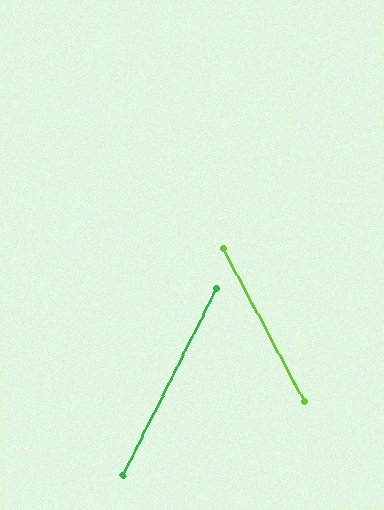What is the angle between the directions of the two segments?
Approximately 55 degrees.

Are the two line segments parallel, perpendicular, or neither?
Neither parallel nor perpendicular — they differ by about 55°.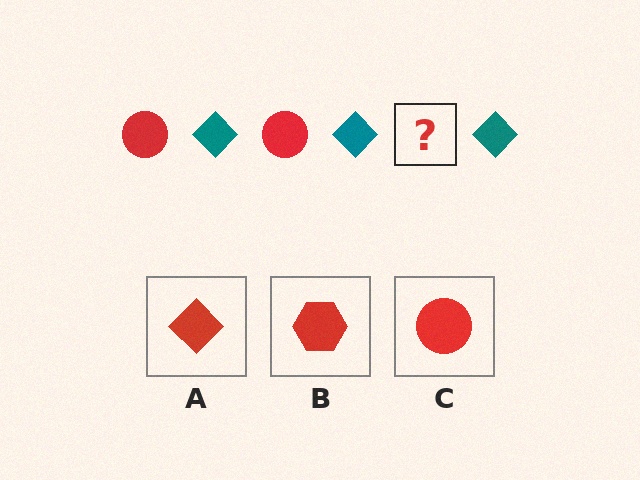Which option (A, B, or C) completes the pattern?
C.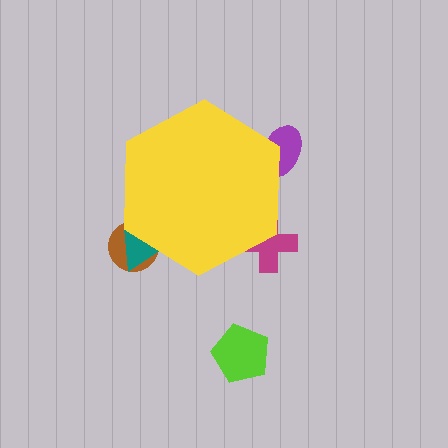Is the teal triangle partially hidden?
Yes, the teal triangle is partially hidden behind the yellow hexagon.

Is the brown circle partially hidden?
Yes, the brown circle is partially hidden behind the yellow hexagon.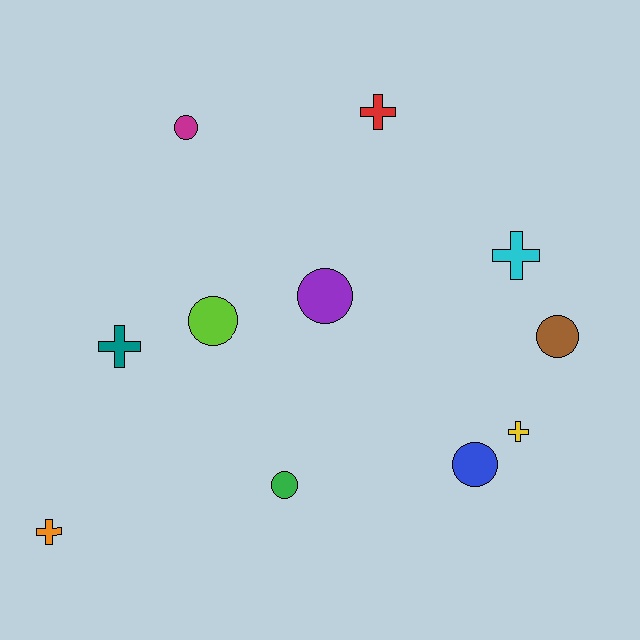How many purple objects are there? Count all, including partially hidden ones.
There is 1 purple object.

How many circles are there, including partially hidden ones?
There are 6 circles.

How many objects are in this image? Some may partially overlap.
There are 11 objects.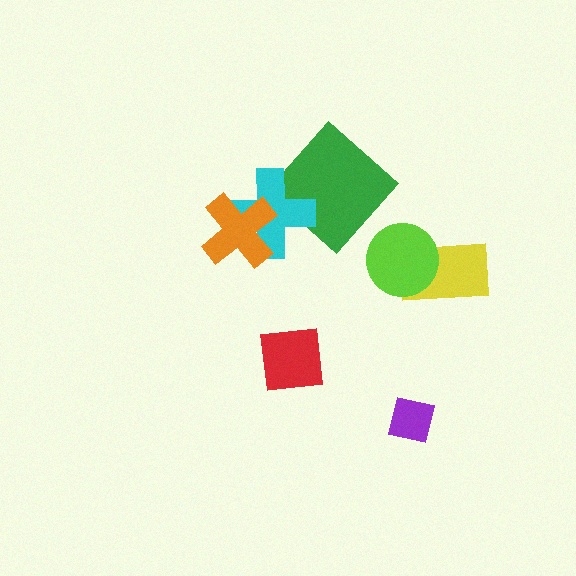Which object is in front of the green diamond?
The cyan cross is in front of the green diamond.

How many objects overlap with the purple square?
0 objects overlap with the purple square.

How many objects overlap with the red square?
0 objects overlap with the red square.